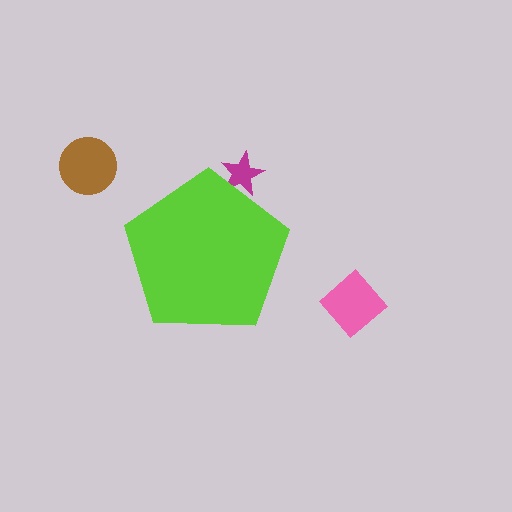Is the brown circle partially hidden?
No, the brown circle is fully visible.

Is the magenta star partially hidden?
Yes, the magenta star is partially hidden behind the lime pentagon.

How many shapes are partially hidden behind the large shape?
1 shape is partially hidden.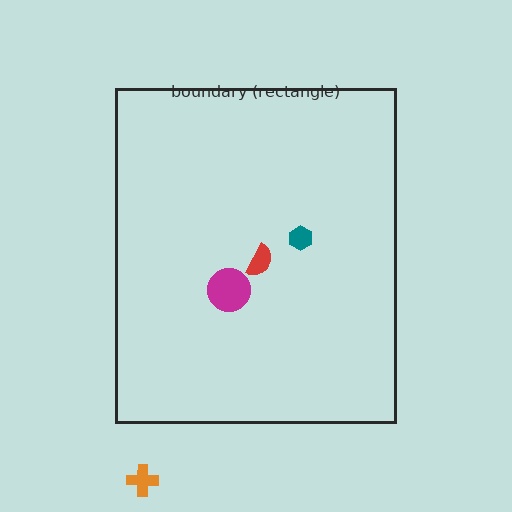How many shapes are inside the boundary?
3 inside, 1 outside.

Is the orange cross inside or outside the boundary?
Outside.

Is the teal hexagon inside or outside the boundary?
Inside.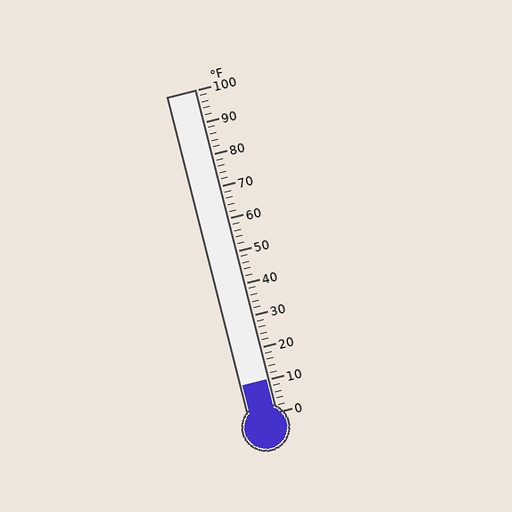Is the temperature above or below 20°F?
The temperature is below 20°F.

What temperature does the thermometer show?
The thermometer shows approximately 10°F.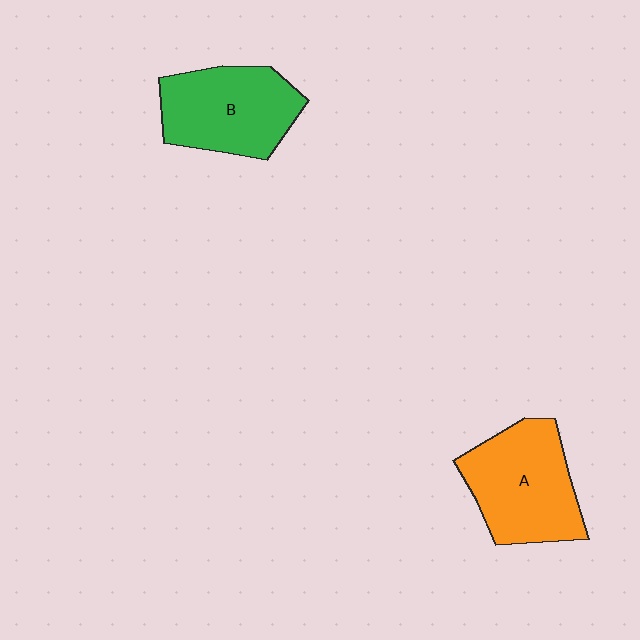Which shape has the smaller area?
Shape B (green).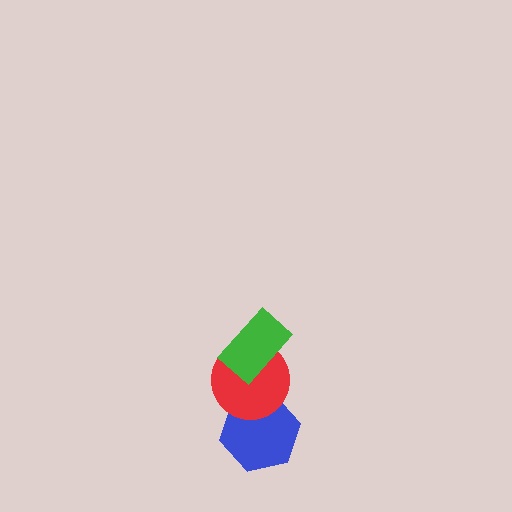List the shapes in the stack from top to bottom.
From top to bottom: the green rectangle, the red circle, the blue hexagon.